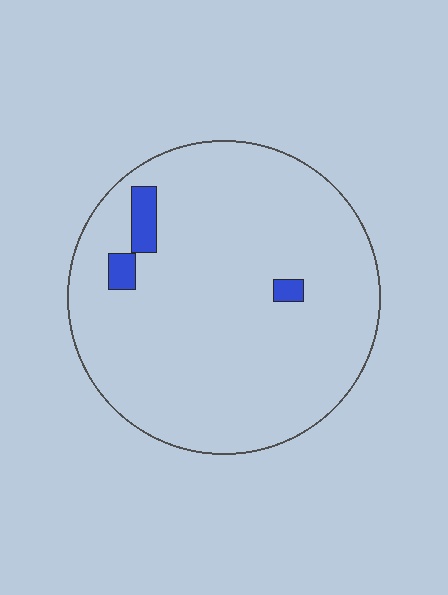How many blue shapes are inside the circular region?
3.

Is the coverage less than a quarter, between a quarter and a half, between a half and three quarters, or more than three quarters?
Less than a quarter.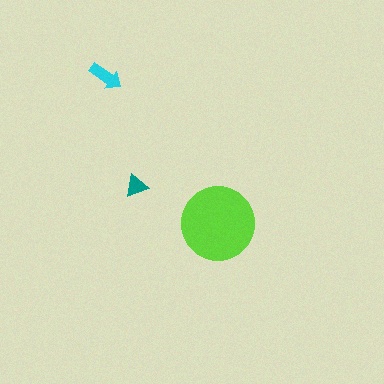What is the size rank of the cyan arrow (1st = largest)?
2nd.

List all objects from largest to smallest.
The lime circle, the cyan arrow, the teal triangle.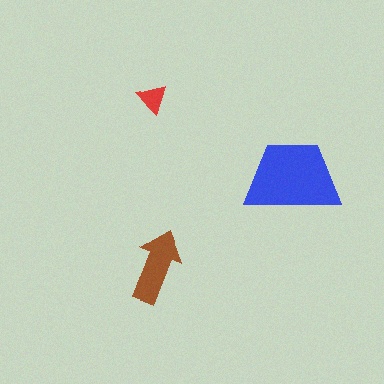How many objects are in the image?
There are 3 objects in the image.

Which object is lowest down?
The brown arrow is bottommost.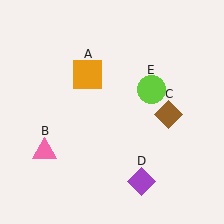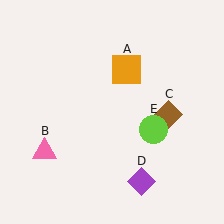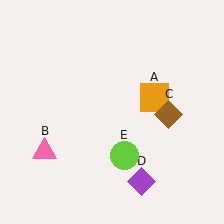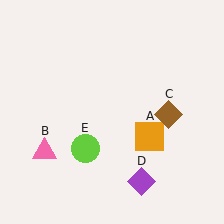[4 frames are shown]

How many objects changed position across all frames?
2 objects changed position: orange square (object A), lime circle (object E).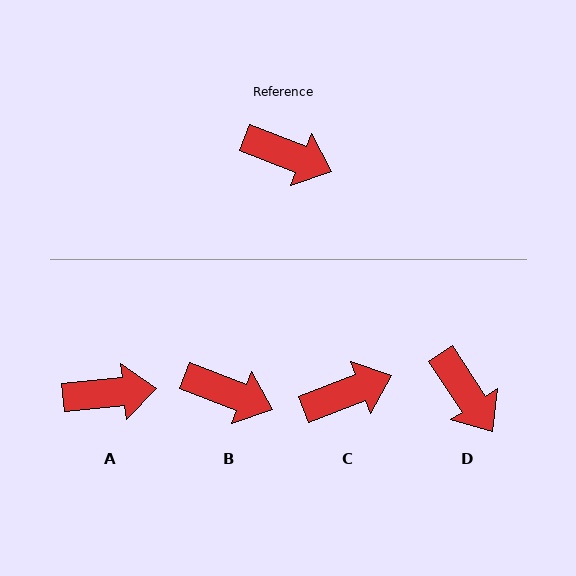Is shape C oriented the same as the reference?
No, it is off by about 42 degrees.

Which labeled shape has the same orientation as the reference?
B.